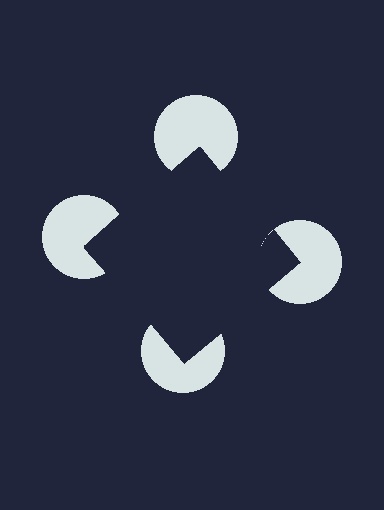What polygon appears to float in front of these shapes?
An illusory square — its edges are inferred from the aligned wedge cuts in the pac-man discs, not physically drawn.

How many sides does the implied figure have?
4 sides.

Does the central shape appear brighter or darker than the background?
It typically appears slightly darker than the background, even though no actual brightness change is drawn.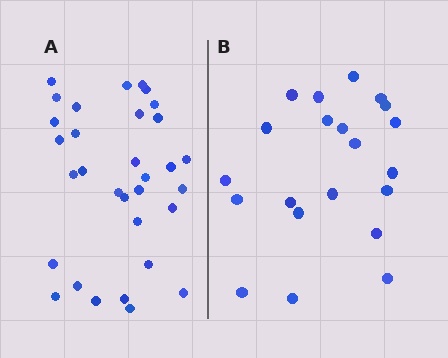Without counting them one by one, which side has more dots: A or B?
Region A (the left region) has more dots.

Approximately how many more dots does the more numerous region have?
Region A has roughly 12 or so more dots than region B.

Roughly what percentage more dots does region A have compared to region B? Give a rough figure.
About 50% more.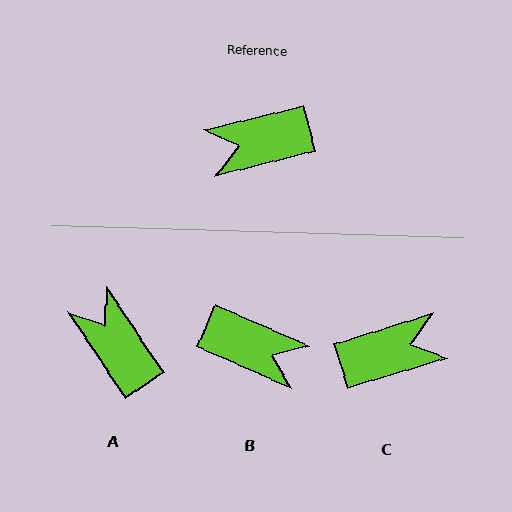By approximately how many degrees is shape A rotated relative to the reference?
Approximately 70 degrees clockwise.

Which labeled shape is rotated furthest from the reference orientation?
C, about 177 degrees away.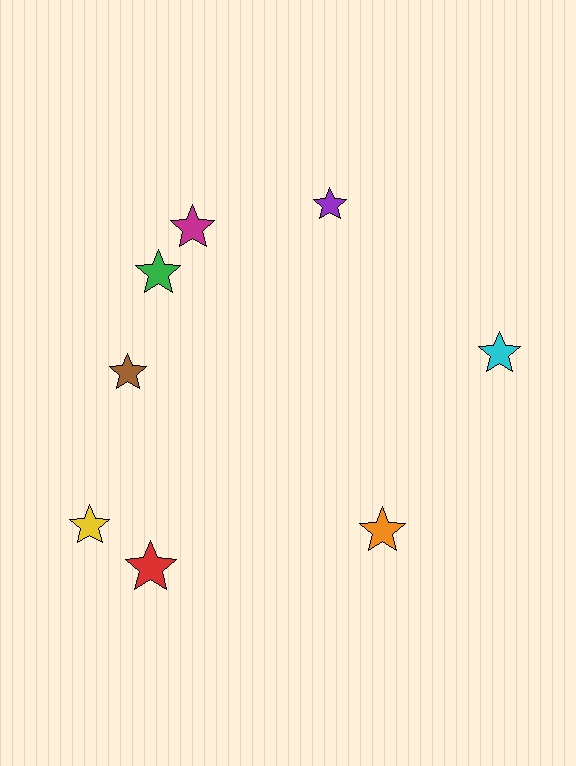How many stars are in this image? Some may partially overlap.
There are 8 stars.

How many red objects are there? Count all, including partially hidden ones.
There is 1 red object.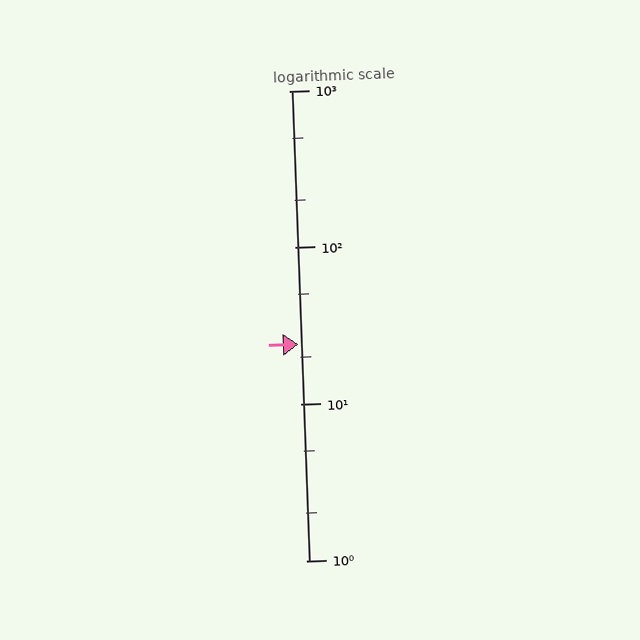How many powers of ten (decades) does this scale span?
The scale spans 3 decades, from 1 to 1000.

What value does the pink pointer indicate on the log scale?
The pointer indicates approximately 24.